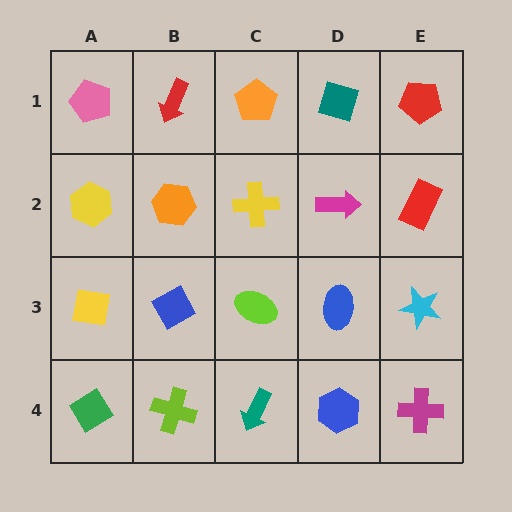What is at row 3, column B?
A blue diamond.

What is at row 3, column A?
A yellow square.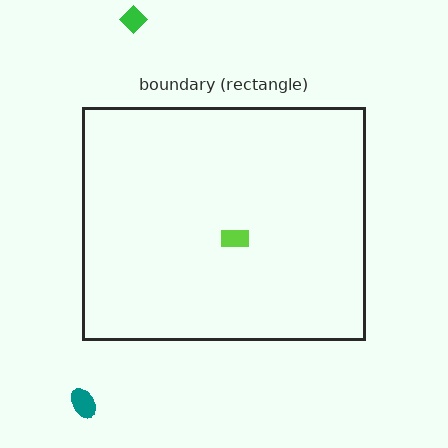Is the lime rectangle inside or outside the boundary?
Inside.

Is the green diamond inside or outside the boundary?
Outside.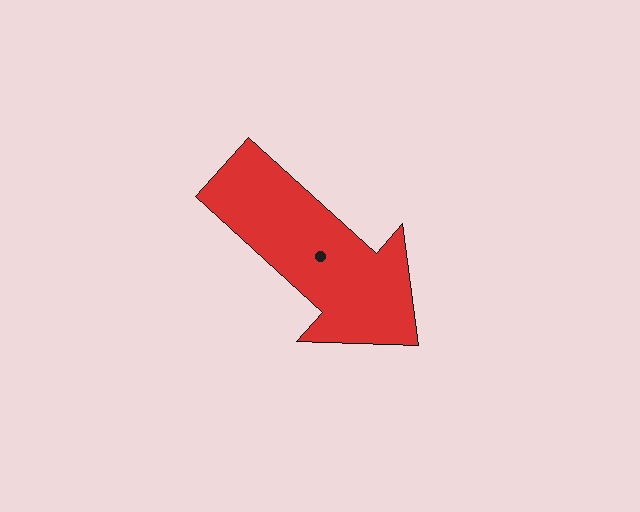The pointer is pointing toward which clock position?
Roughly 4 o'clock.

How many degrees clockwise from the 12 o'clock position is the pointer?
Approximately 132 degrees.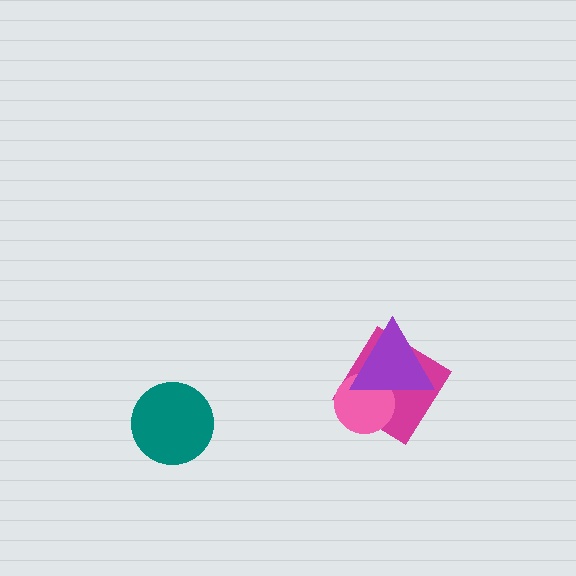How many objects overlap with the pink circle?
2 objects overlap with the pink circle.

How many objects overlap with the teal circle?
0 objects overlap with the teal circle.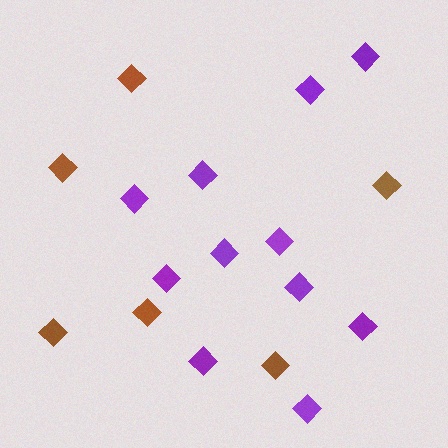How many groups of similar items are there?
There are 2 groups: one group of brown diamonds (6) and one group of purple diamonds (11).